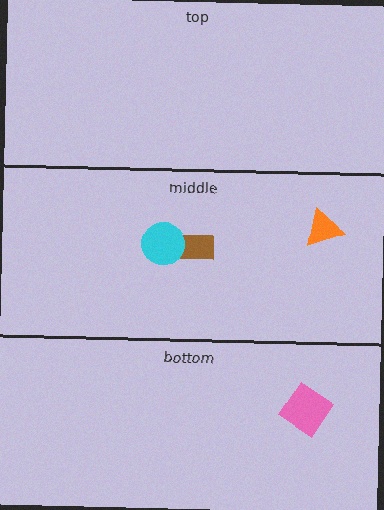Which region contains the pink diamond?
The bottom region.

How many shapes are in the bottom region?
1.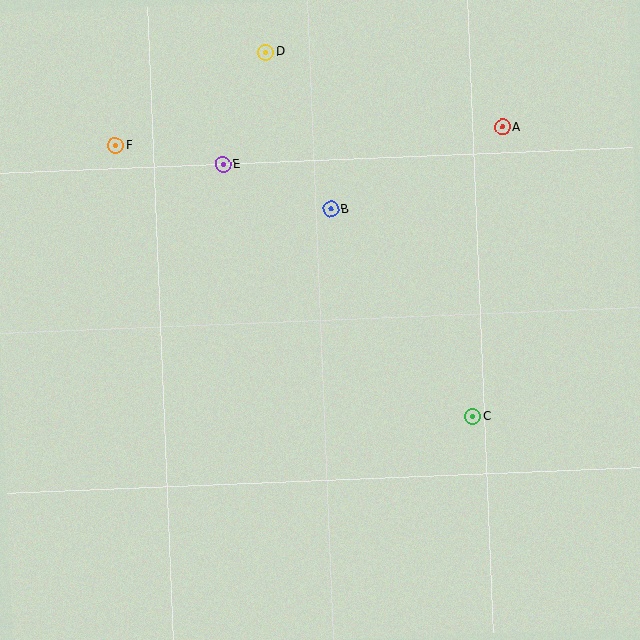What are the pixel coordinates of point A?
Point A is at (502, 127).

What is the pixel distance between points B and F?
The distance between B and F is 224 pixels.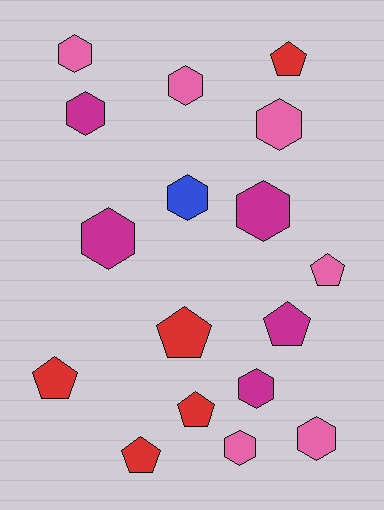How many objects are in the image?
There are 17 objects.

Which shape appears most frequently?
Hexagon, with 10 objects.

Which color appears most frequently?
Pink, with 6 objects.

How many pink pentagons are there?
There is 1 pink pentagon.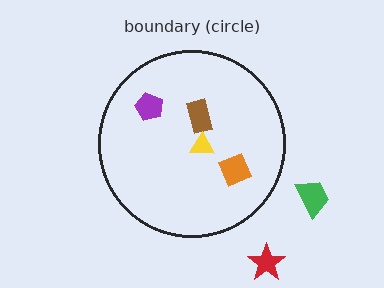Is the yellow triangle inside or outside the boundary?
Inside.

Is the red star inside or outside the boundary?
Outside.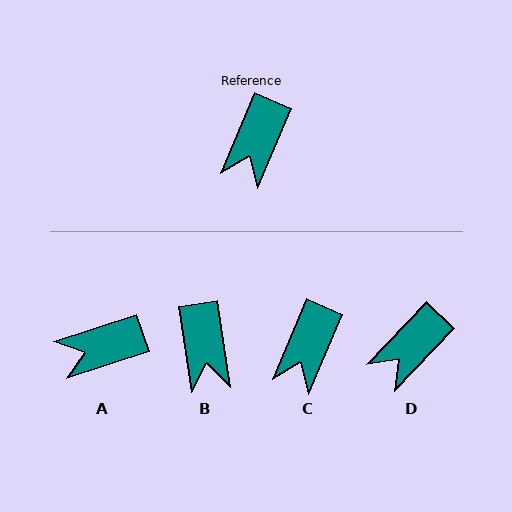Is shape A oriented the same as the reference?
No, it is off by about 49 degrees.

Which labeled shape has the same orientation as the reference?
C.